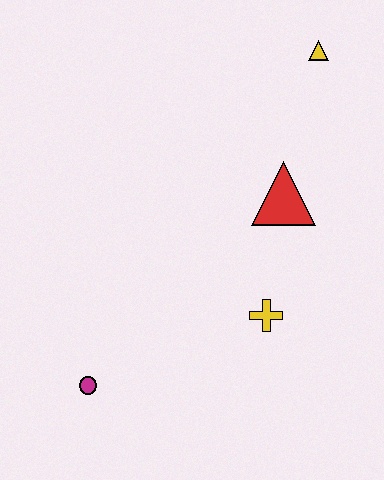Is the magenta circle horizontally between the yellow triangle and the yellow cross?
No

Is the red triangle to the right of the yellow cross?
Yes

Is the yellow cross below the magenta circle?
No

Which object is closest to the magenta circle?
The yellow cross is closest to the magenta circle.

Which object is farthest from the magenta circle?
The yellow triangle is farthest from the magenta circle.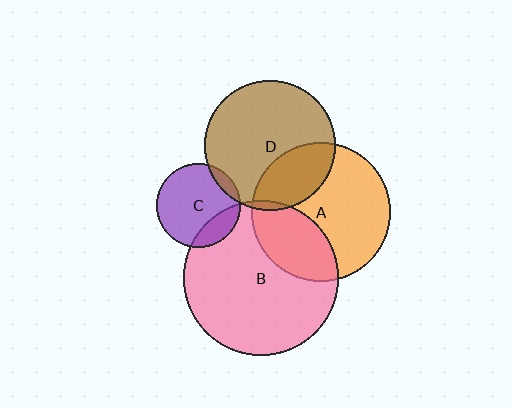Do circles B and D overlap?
Yes.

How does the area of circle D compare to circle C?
Approximately 2.4 times.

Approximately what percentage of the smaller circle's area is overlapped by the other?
Approximately 5%.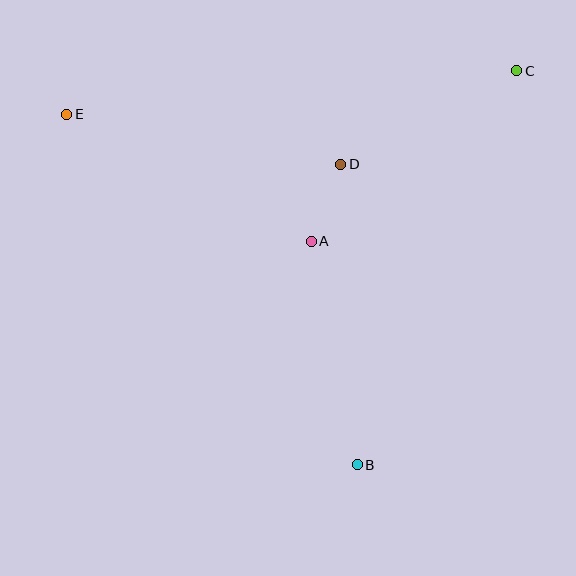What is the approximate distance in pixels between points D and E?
The distance between D and E is approximately 278 pixels.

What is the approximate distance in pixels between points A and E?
The distance between A and E is approximately 275 pixels.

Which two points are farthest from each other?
Points B and E are farthest from each other.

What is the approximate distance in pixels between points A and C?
The distance between A and C is approximately 267 pixels.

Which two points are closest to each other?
Points A and D are closest to each other.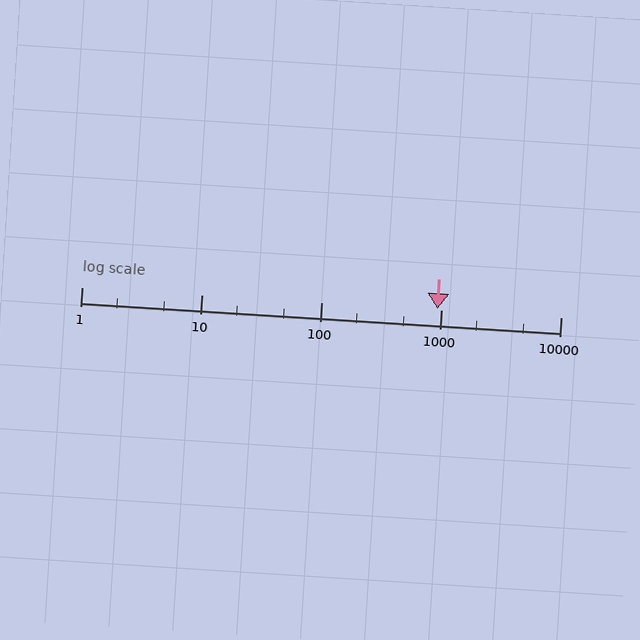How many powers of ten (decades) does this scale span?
The scale spans 4 decades, from 1 to 10000.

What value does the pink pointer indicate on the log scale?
The pointer indicates approximately 940.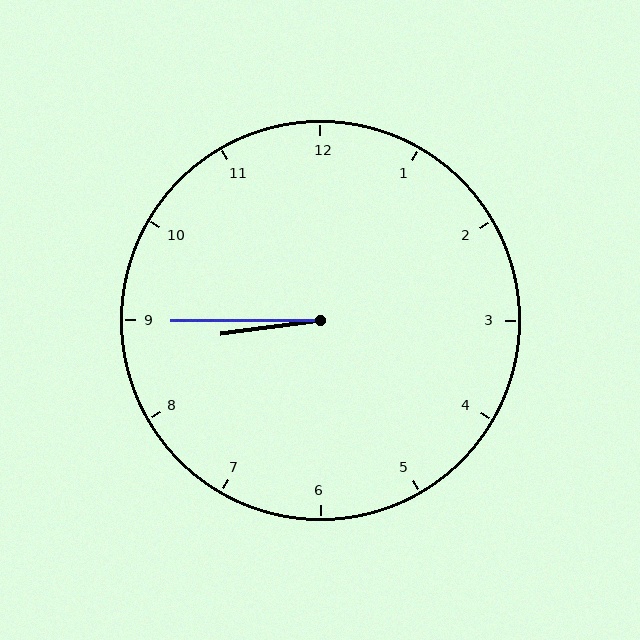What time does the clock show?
8:45.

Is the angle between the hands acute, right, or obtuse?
It is acute.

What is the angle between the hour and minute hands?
Approximately 8 degrees.